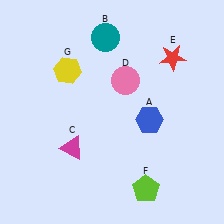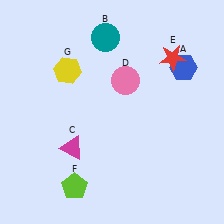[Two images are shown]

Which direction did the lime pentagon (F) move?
The lime pentagon (F) moved left.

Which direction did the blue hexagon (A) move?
The blue hexagon (A) moved up.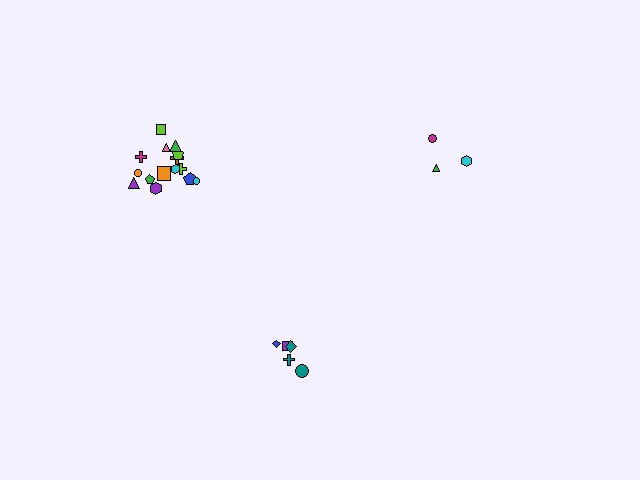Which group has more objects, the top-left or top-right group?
The top-left group.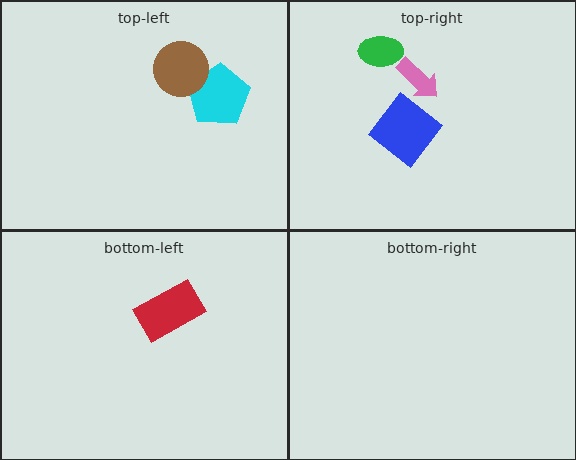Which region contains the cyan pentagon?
The top-left region.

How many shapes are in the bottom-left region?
1.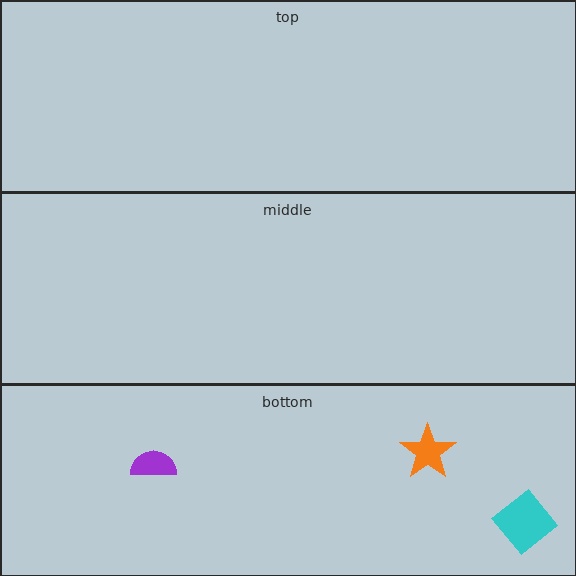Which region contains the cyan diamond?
The bottom region.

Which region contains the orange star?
The bottom region.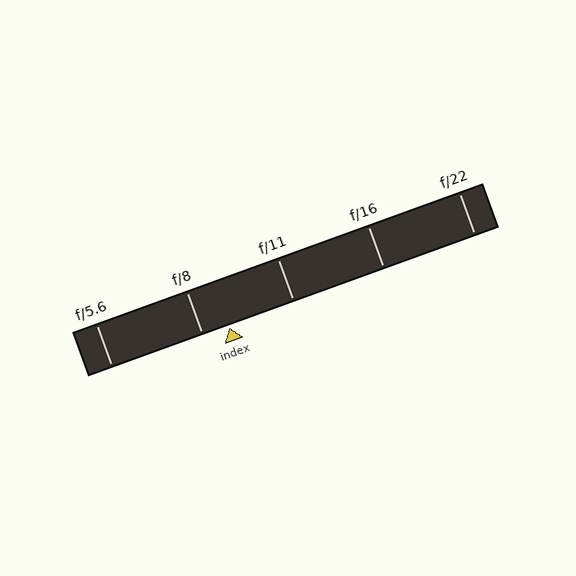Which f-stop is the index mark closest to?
The index mark is closest to f/8.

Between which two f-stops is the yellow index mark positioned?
The index mark is between f/8 and f/11.